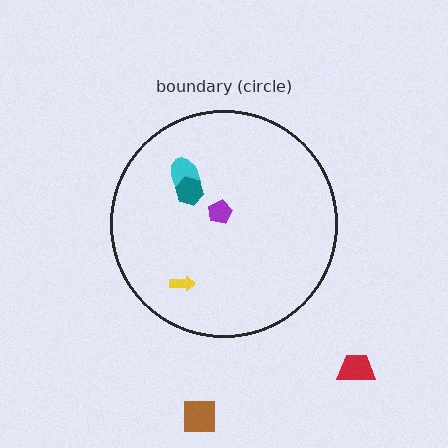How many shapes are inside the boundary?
4 inside, 2 outside.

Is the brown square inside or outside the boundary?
Outside.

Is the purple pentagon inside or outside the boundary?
Inside.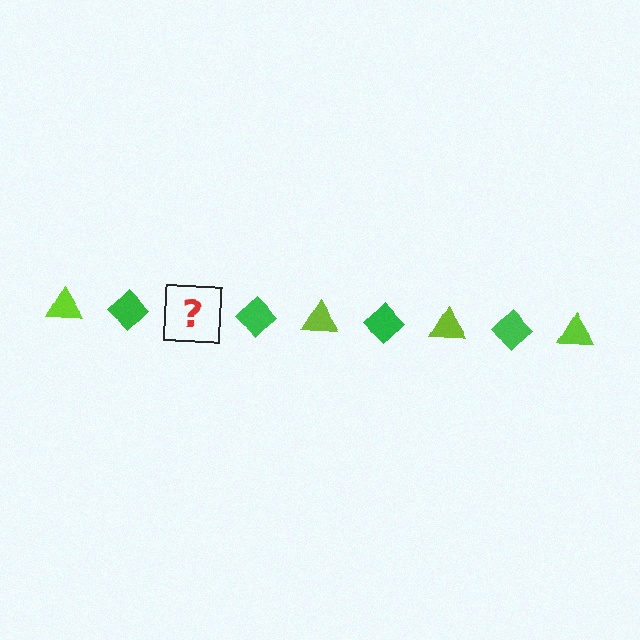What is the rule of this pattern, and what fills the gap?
The rule is that the pattern alternates between lime triangle and green diamond. The gap should be filled with a lime triangle.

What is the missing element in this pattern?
The missing element is a lime triangle.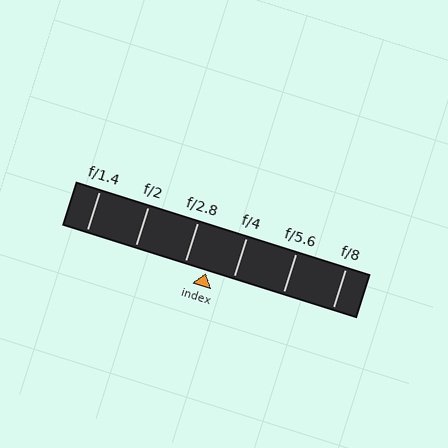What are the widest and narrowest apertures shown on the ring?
The widest aperture shown is f/1.4 and the narrowest is f/8.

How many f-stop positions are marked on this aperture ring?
There are 6 f-stop positions marked.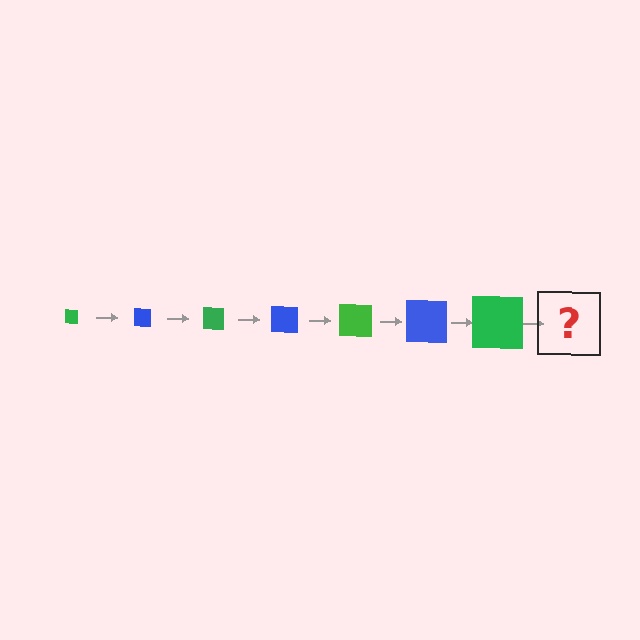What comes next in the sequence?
The next element should be a blue square, larger than the previous one.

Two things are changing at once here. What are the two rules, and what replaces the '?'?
The two rules are that the square grows larger each step and the color cycles through green and blue. The '?' should be a blue square, larger than the previous one.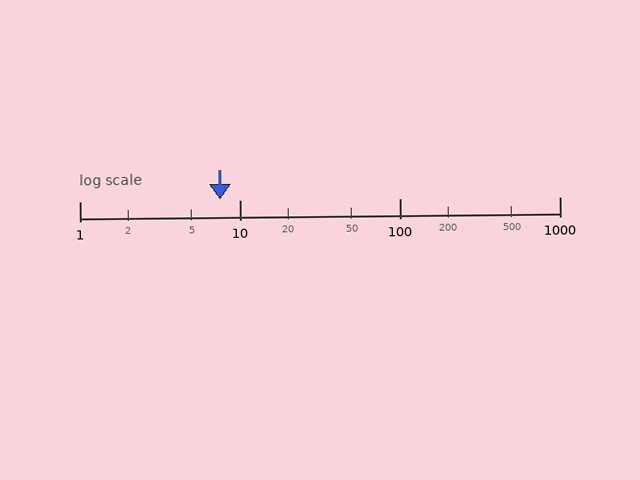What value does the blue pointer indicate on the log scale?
The pointer indicates approximately 7.5.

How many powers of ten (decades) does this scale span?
The scale spans 3 decades, from 1 to 1000.